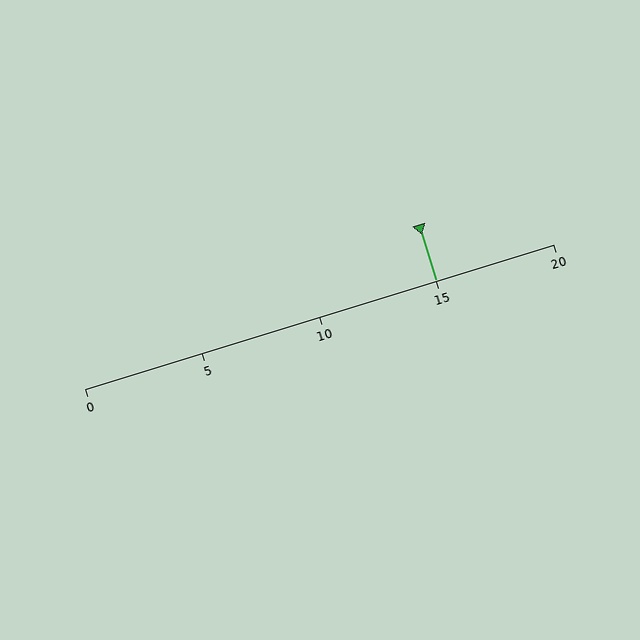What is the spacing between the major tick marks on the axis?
The major ticks are spaced 5 apart.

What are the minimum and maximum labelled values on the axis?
The axis runs from 0 to 20.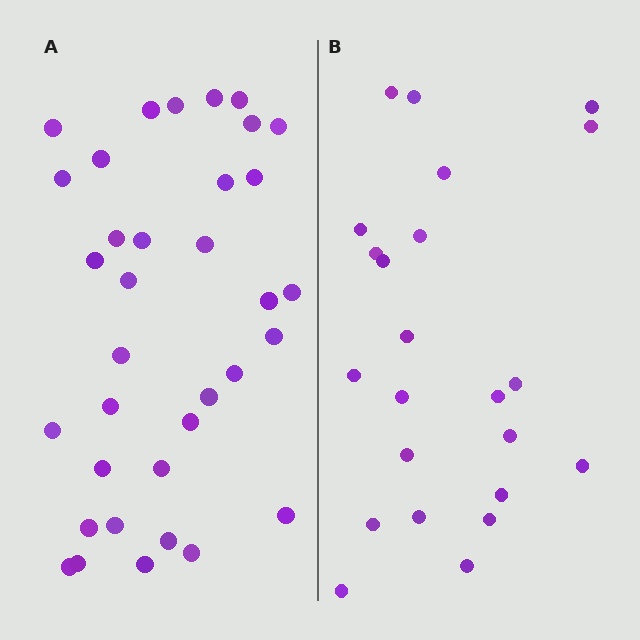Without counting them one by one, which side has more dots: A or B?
Region A (the left region) has more dots.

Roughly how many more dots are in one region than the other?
Region A has roughly 12 or so more dots than region B.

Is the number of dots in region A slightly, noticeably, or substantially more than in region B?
Region A has substantially more. The ratio is roughly 1.5 to 1.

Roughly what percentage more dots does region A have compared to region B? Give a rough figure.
About 50% more.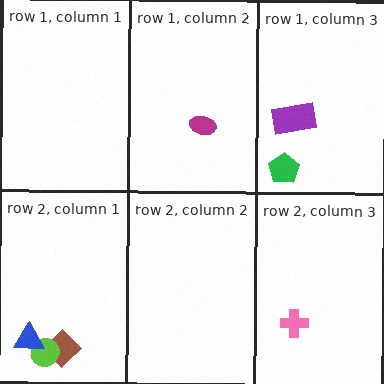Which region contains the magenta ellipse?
The row 1, column 2 region.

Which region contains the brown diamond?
The row 2, column 1 region.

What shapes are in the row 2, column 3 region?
The pink cross.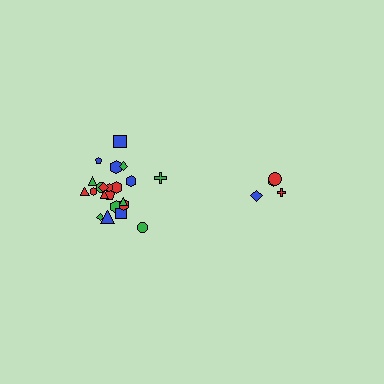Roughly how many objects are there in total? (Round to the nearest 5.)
Roughly 25 objects in total.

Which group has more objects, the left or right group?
The left group.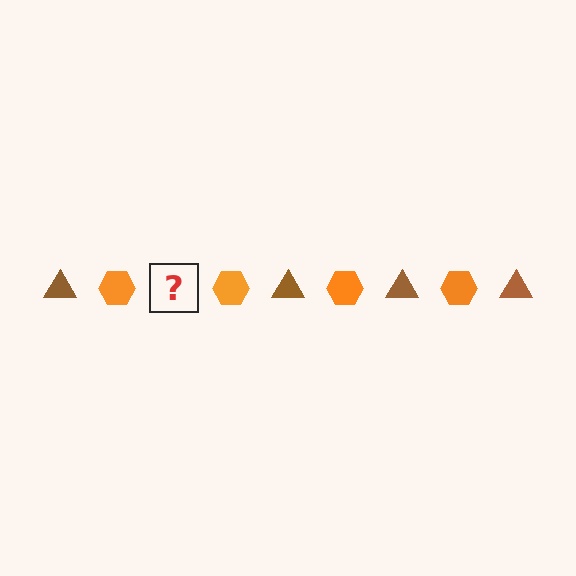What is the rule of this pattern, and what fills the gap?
The rule is that the pattern alternates between brown triangle and orange hexagon. The gap should be filled with a brown triangle.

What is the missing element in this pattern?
The missing element is a brown triangle.